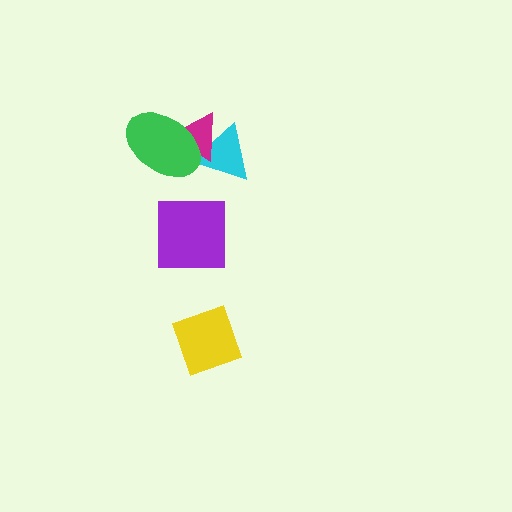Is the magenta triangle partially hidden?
Yes, it is partially covered by another shape.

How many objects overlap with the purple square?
0 objects overlap with the purple square.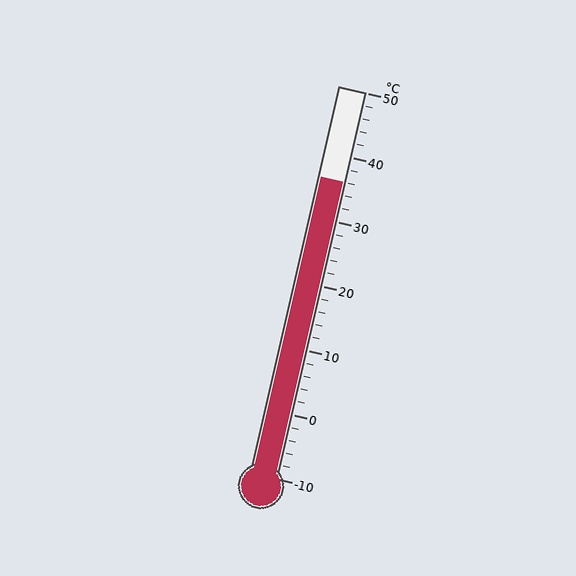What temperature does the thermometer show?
The thermometer shows approximately 36°C.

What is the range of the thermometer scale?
The thermometer scale ranges from -10°C to 50°C.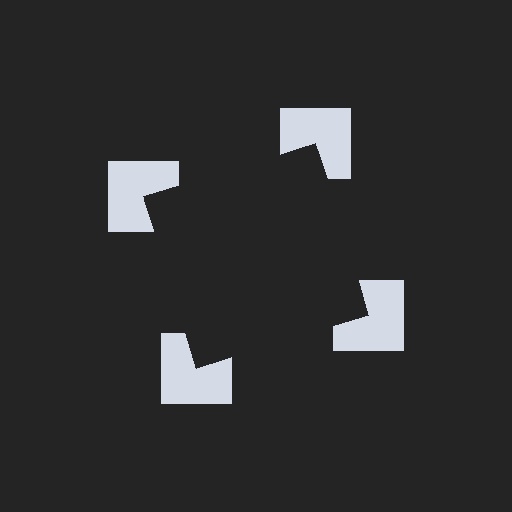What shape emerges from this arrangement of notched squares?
An illusory square — its edges are inferred from the aligned wedge cuts in the notched squares, not physically drawn.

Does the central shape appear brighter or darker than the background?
It typically appears slightly darker than the background, even though no actual brightness change is drawn.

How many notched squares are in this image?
There are 4 — one at each vertex of the illusory square.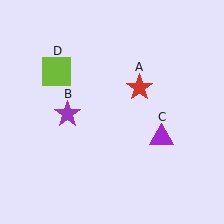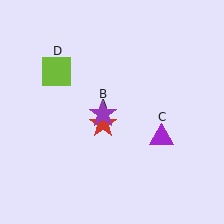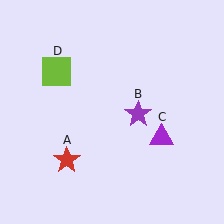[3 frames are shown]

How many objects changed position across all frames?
2 objects changed position: red star (object A), purple star (object B).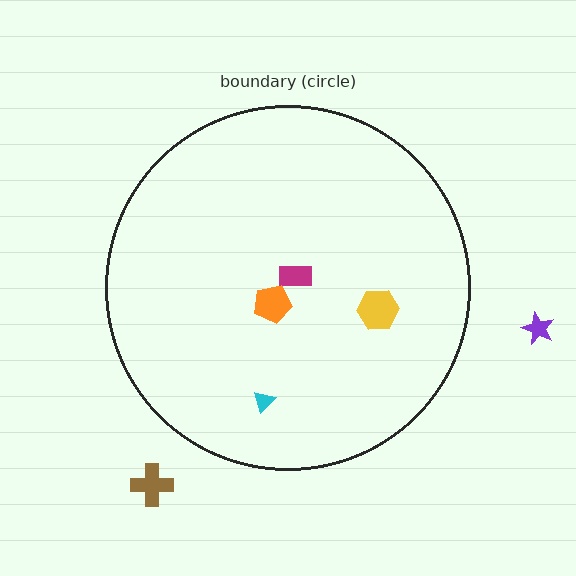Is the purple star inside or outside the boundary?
Outside.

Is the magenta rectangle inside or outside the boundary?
Inside.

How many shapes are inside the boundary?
4 inside, 2 outside.